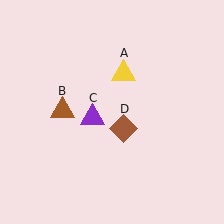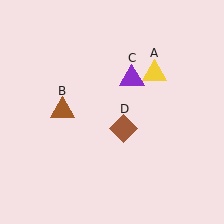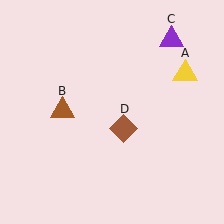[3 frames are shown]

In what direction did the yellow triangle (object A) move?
The yellow triangle (object A) moved right.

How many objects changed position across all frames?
2 objects changed position: yellow triangle (object A), purple triangle (object C).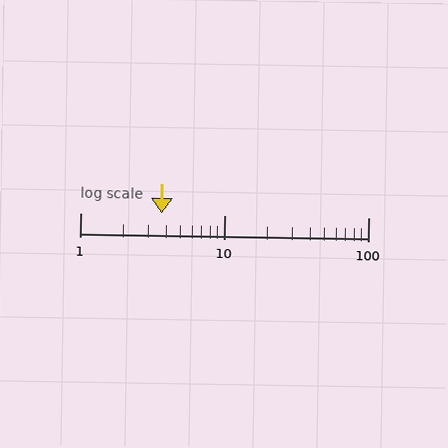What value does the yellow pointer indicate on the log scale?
The pointer indicates approximately 3.7.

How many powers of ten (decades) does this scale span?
The scale spans 2 decades, from 1 to 100.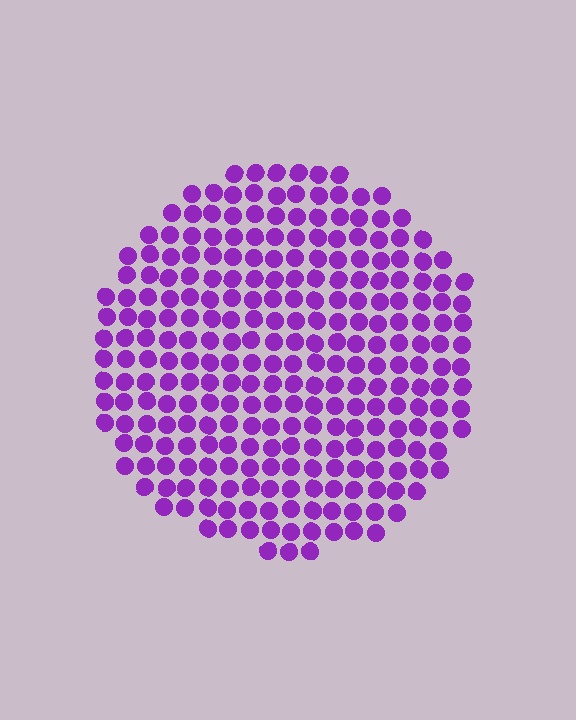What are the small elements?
The small elements are circles.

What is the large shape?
The large shape is a circle.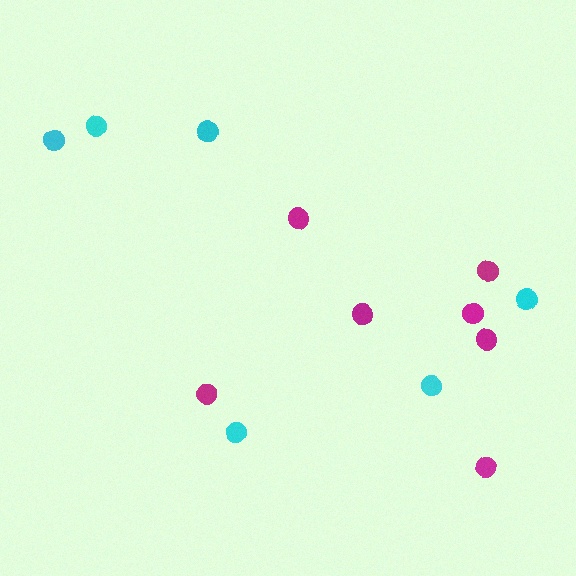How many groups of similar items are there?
There are 2 groups: one group of magenta circles (7) and one group of cyan circles (6).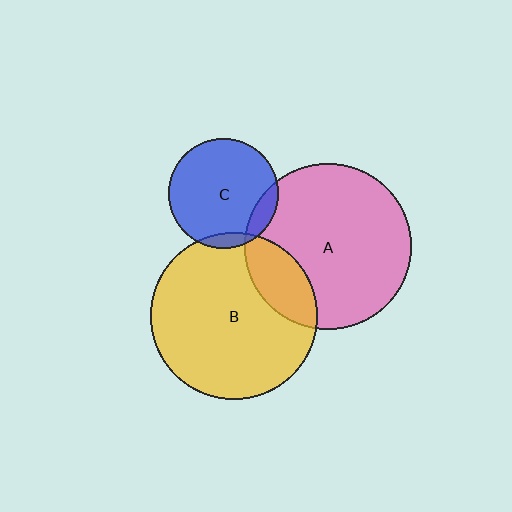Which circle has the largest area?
Circle B (yellow).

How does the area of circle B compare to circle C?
Approximately 2.3 times.